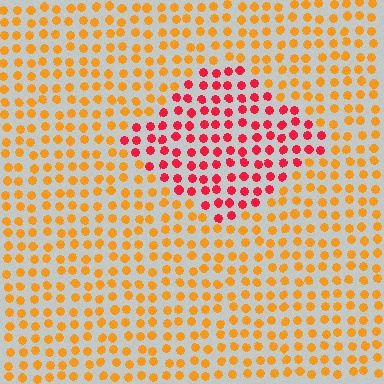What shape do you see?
I see a diamond.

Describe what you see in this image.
The image is filled with small orange elements in a uniform arrangement. A diamond-shaped region is visible where the elements are tinted to a slightly different hue, forming a subtle color boundary.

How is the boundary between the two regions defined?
The boundary is defined purely by a slight shift in hue (about 45 degrees). Spacing, size, and orientation are identical on both sides.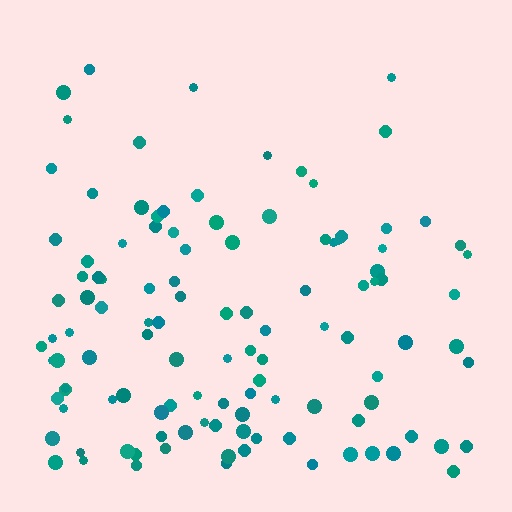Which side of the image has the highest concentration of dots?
The bottom.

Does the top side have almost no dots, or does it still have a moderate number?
Still a moderate number, just noticeably fewer than the bottom.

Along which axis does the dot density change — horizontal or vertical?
Vertical.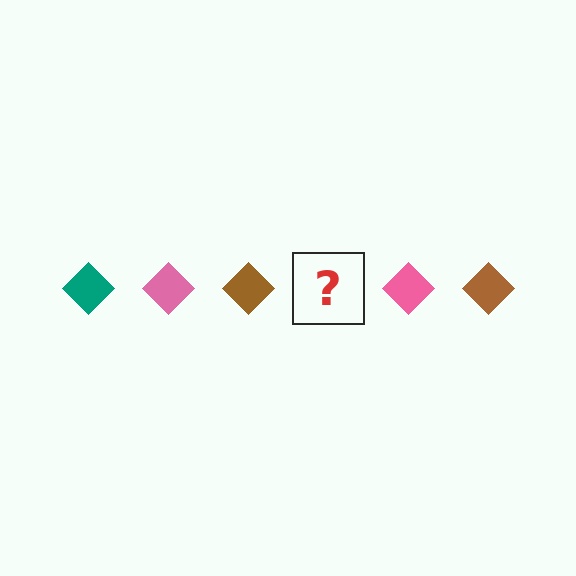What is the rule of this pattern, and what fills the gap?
The rule is that the pattern cycles through teal, pink, brown diamonds. The gap should be filled with a teal diamond.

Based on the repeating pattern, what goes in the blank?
The blank should be a teal diamond.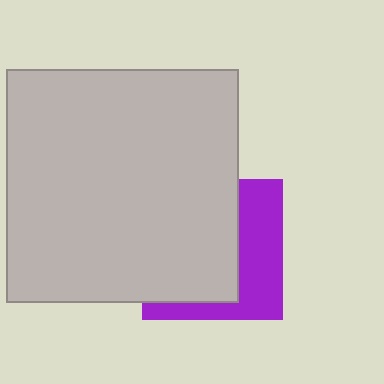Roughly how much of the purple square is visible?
A small part of it is visible (roughly 39%).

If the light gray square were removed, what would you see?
You would see the complete purple square.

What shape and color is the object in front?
The object in front is a light gray square.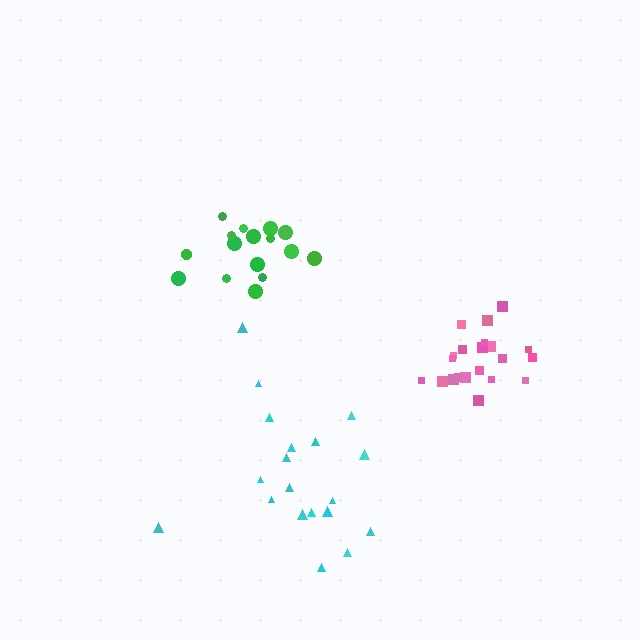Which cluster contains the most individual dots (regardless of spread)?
Pink (21).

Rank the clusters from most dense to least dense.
pink, green, cyan.